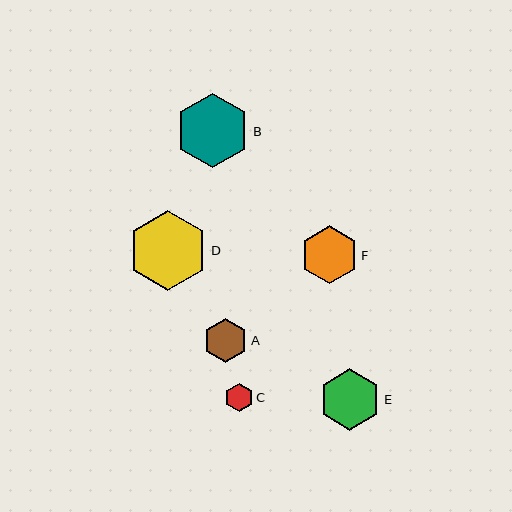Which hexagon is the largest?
Hexagon D is the largest with a size of approximately 80 pixels.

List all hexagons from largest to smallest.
From largest to smallest: D, B, E, F, A, C.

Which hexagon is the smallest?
Hexagon C is the smallest with a size of approximately 29 pixels.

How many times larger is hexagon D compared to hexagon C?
Hexagon D is approximately 2.8 times the size of hexagon C.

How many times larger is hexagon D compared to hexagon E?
Hexagon D is approximately 1.3 times the size of hexagon E.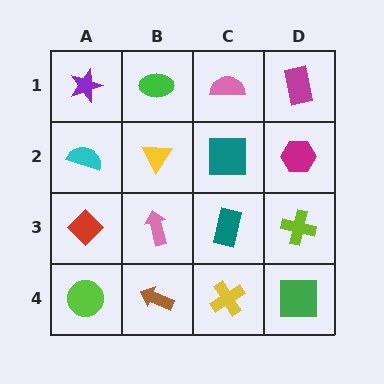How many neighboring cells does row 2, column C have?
4.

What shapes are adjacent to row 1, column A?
A cyan semicircle (row 2, column A), a green ellipse (row 1, column B).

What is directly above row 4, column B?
A pink arrow.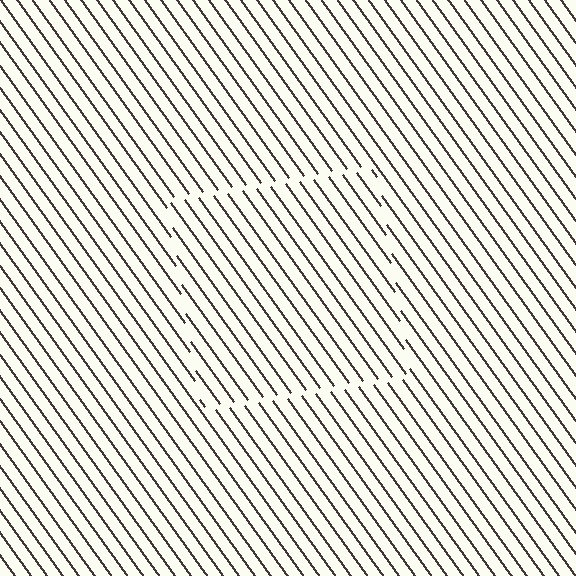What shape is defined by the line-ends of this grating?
An illusory square. The interior of the shape contains the same grating, shifted by half a period — the contour is defined by the phase discontinuity where line-ends from the inner and outer gratings abut.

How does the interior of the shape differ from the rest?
The interior of the shape contains the same grating, shifted by half a period — the contour is defined by the phase discontinuity where line-ends from the inner and outer gratings abut.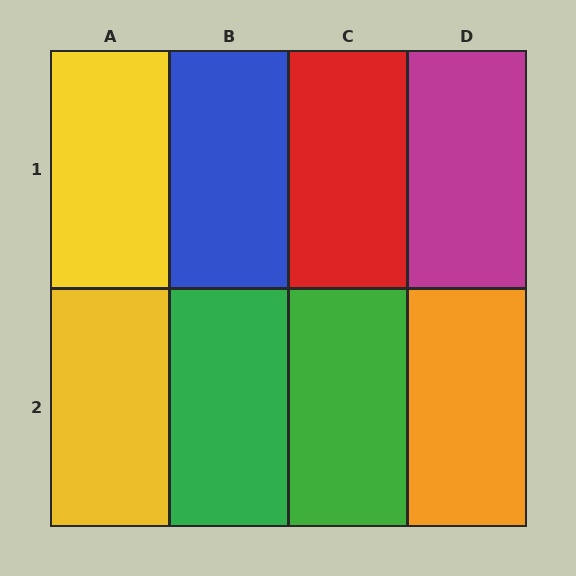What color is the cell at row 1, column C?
Red.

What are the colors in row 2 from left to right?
Yellow, green, green, orange.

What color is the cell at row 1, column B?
Blue.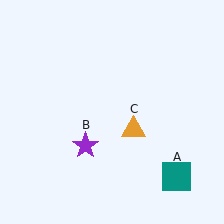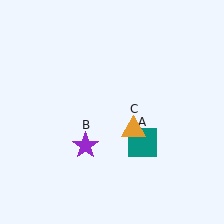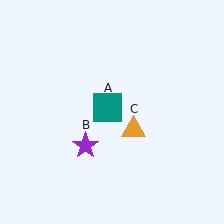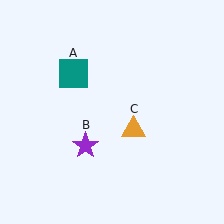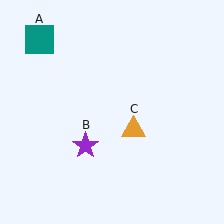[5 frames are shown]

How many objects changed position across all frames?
1 object changed position: teal square (object A).